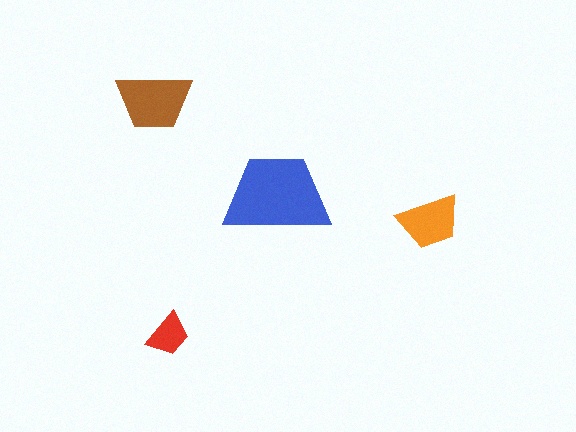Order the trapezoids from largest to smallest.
the blue one, the brown one, the orange one, the red one.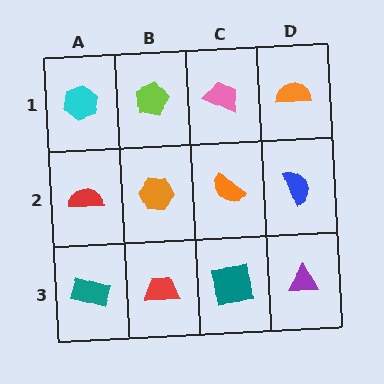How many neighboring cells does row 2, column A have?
3.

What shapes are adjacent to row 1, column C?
An orange semicircle (row 2, column C), a lime pentagon (row 1, column B), an orange semicircle (row 1, column D).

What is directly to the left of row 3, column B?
A teal rectangle.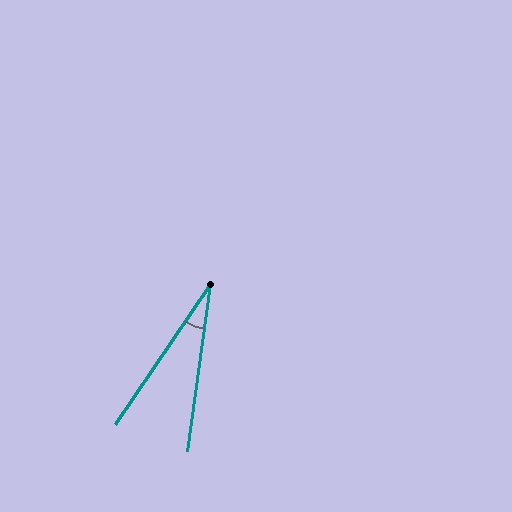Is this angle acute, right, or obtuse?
It is acute.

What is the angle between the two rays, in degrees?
Approximately 26 degrees.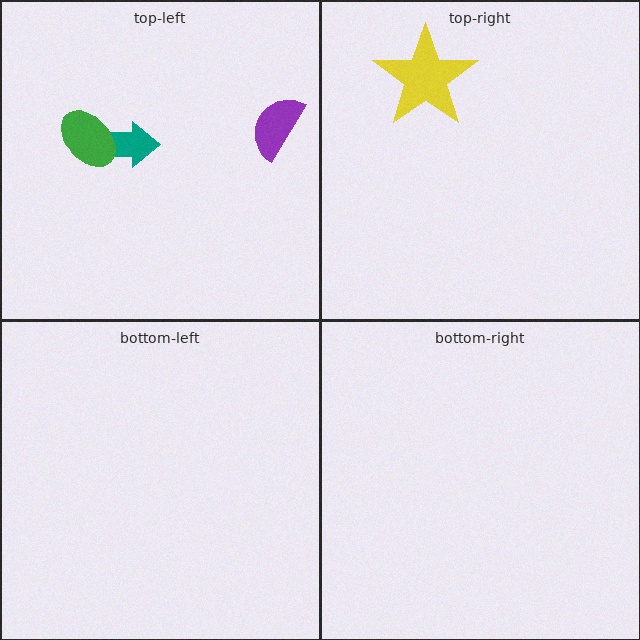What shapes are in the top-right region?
The yellow star.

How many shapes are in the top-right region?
1.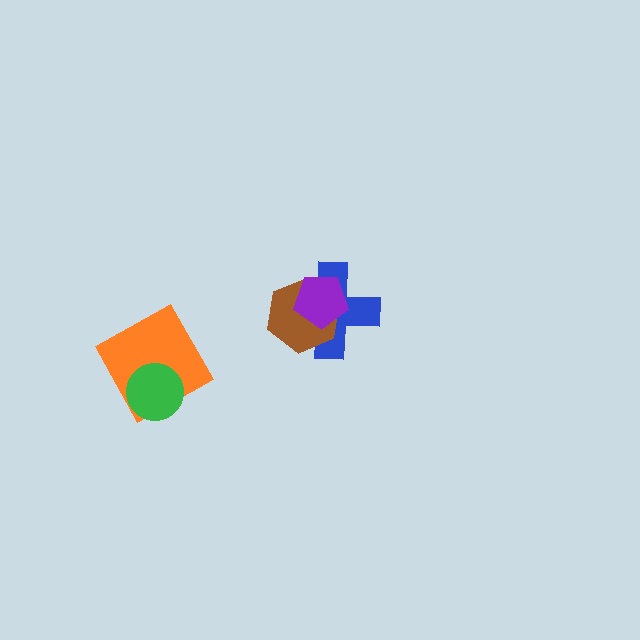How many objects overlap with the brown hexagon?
2 objects overlap with the brown hexagon.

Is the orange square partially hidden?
Yes, it is partially covered by another shape.